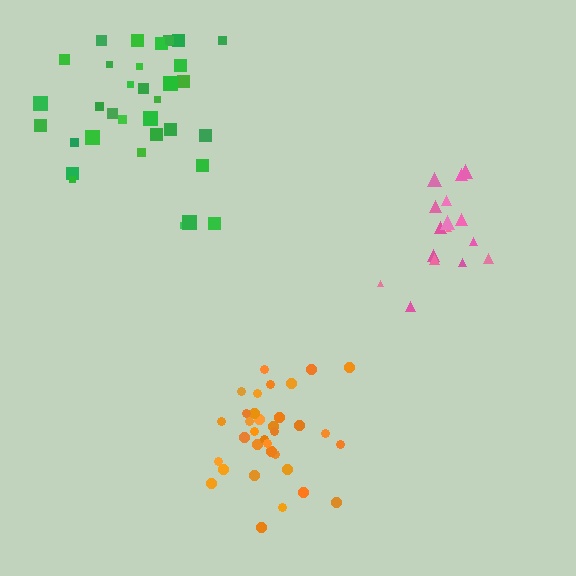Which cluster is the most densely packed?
Orange.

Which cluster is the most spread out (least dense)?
Green.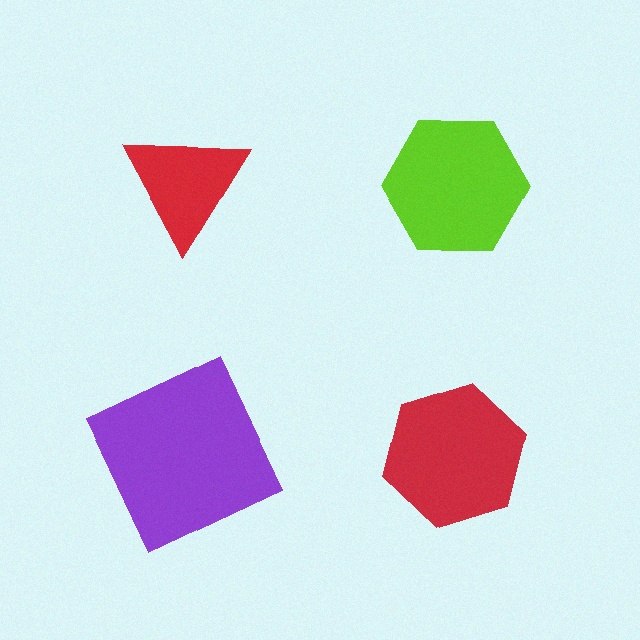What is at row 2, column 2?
A red hexagon.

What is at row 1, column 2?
A lime hexagon.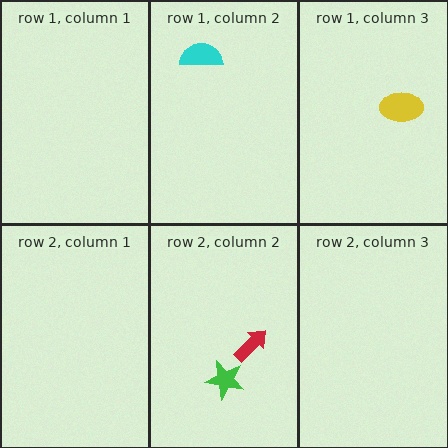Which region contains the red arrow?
The row 2, column 2 region.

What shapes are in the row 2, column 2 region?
The green star, the red arrow.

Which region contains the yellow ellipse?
The row 1, column 3 region.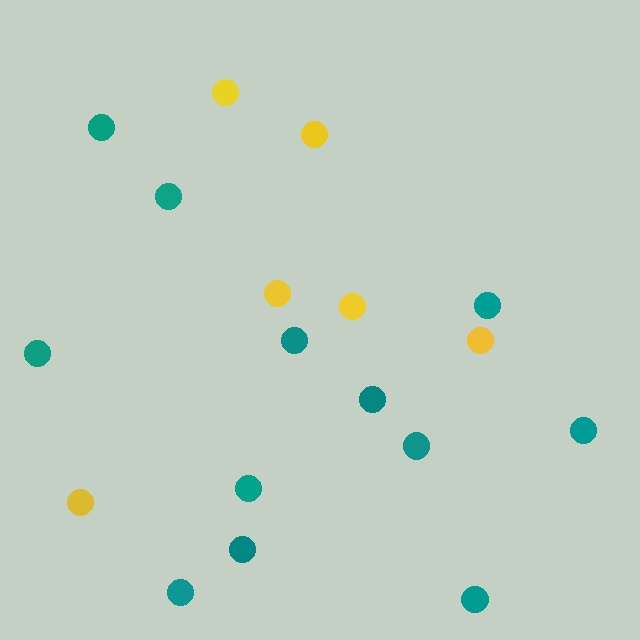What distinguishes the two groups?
There are 2 groups: one group of yellow circles (6) and one group of teal circles (12).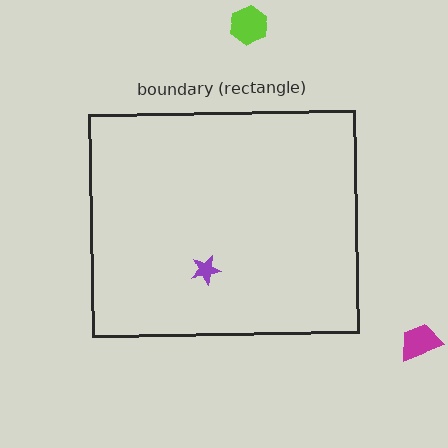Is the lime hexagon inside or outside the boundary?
Outside.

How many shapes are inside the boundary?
1 inside, 2 outside.